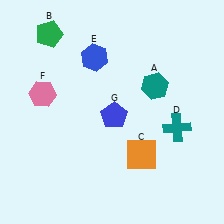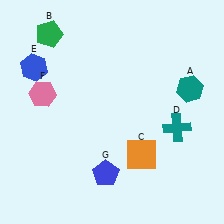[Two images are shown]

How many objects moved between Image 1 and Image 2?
3 objects moved between the two images.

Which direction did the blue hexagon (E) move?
The blue hexagon (E) moved left.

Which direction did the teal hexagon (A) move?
The teal hexagon (A) moved right.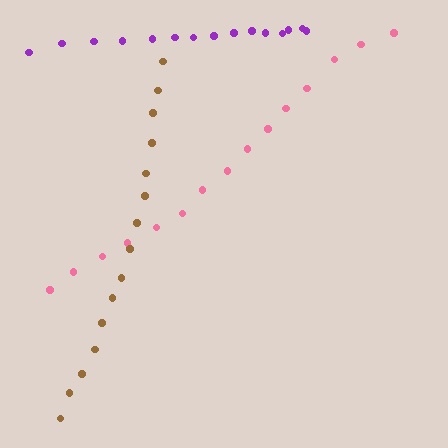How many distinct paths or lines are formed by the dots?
There are 3 distinct paths.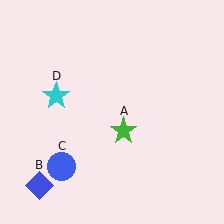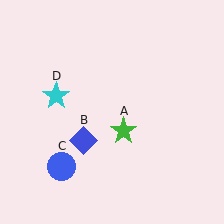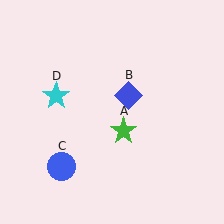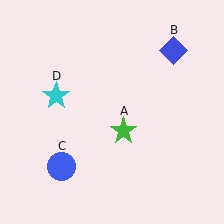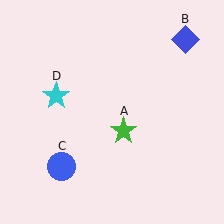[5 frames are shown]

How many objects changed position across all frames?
1 object changed position: blue diamond (object B).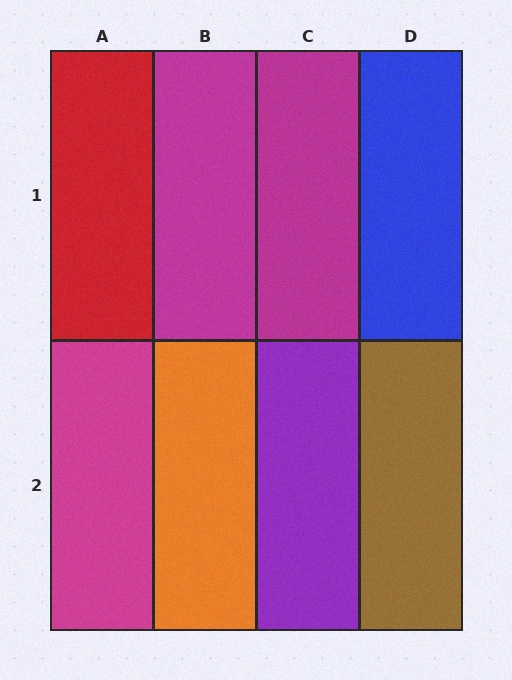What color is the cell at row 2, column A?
Magenta.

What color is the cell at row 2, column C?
Purple.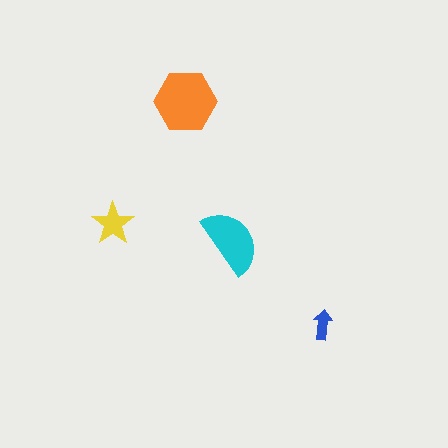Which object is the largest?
The orange hexagon.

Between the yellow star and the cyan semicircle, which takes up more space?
The cyan semicircle.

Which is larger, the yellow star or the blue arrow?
The yellow star.